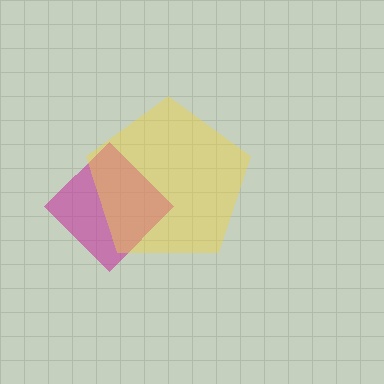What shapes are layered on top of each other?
The layered shapes are: a magenta diamond, a yellow pentagon.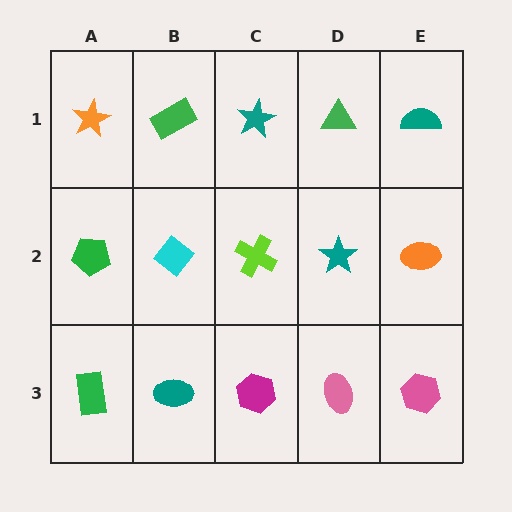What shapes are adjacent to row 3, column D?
A teal star (row 2, column D), a magenta hexagon (row 3, column C), a pink hexagon (row 3, column E).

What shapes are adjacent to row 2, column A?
An orange star (row 1, column A), a green rectangle (row 3, column A), a cyan diamond (row 2, column B).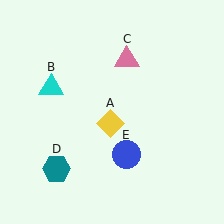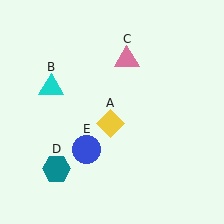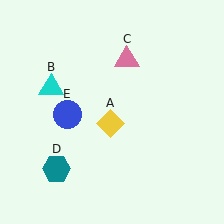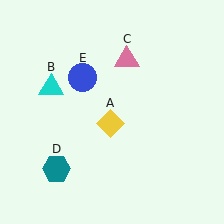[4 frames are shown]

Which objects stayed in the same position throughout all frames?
Yellow diamond (object A) and cyan triangle (object B) and pink triangle (object C) and teal hexagon (object D) remained stationary.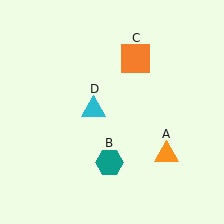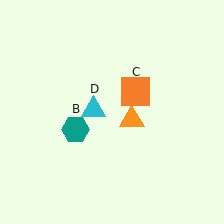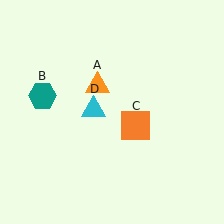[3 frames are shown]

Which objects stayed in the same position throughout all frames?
Cyan triangle (object D) remained stationary.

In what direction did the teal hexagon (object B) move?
The teal hexagon (object B) moved up and to the left.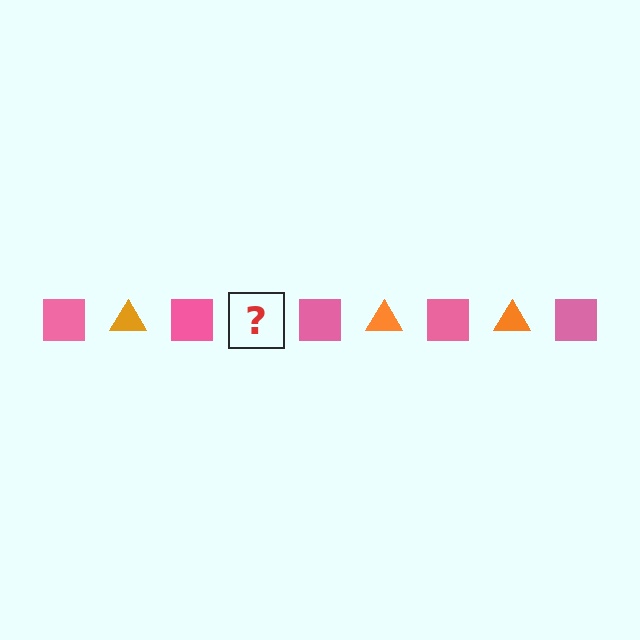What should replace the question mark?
The question mark should be replaced with an orange triangle.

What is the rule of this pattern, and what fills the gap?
The rule is that the pattern alternates between pink square and orange triangle. The gap should be filled with an orange triangle.